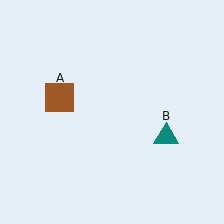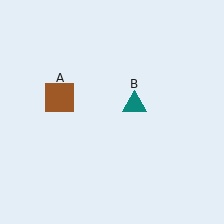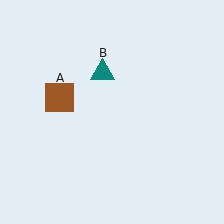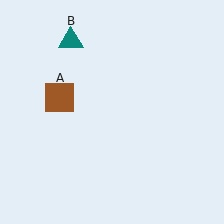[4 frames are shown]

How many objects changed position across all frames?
1 object changed position: teal triangle (object B).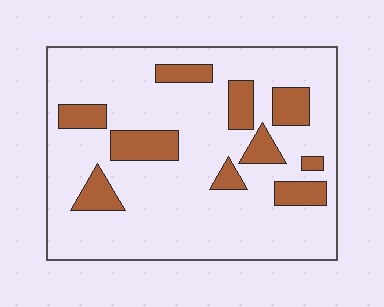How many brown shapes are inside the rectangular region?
10.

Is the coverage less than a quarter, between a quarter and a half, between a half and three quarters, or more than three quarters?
Less than a quarter.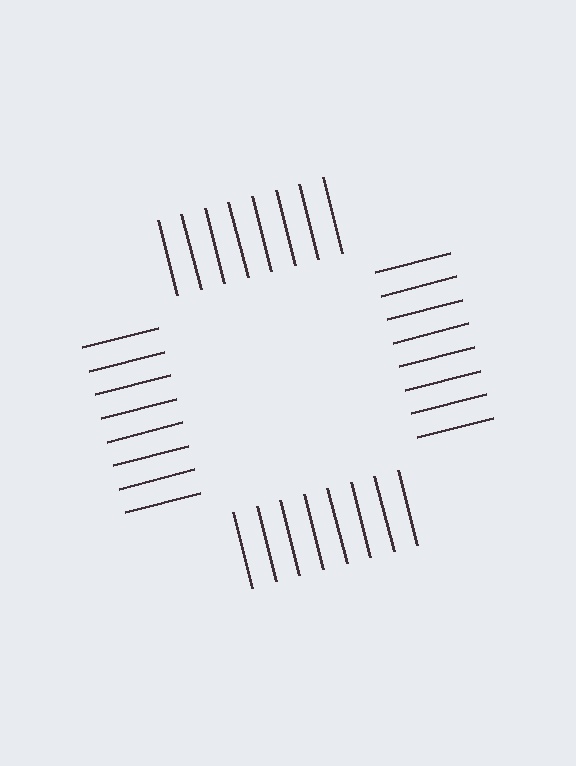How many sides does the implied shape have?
4 sides — the line-ends trace a square.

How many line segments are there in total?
32 — 8 along each of the 4 edges.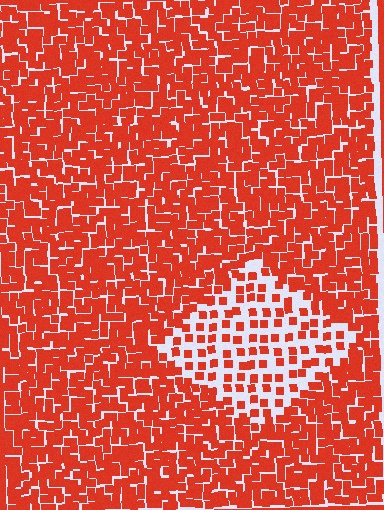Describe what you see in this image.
The image contains small red elements arranged at two different densities. A diamond-shaped region is visible where the elements are less densely packed than the surrounding area.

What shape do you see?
I see a diamond.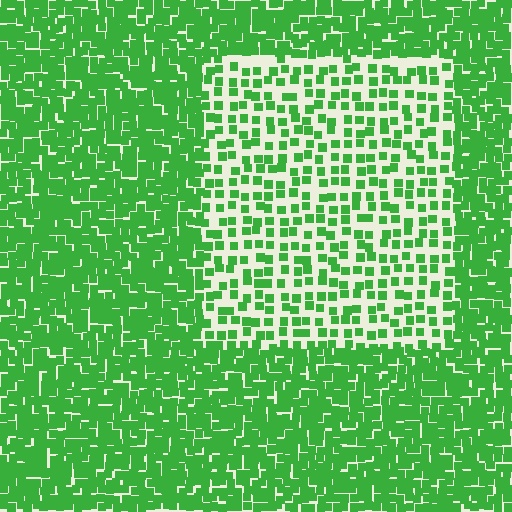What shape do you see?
I see a rectangle.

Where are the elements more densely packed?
The elements are more densely packed outside the rectangle boundary.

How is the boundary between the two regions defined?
The boundary is defined by a change in element density (approximately 2.4x ratio). All elements are the same color, size, and shape.